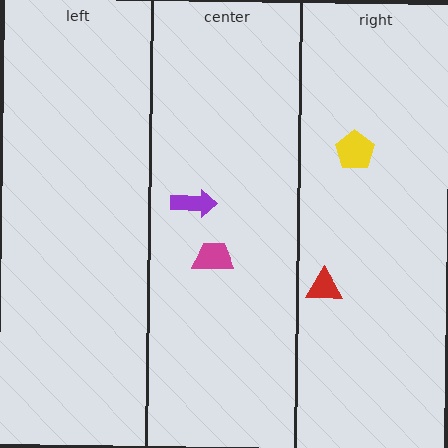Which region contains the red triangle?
The right region.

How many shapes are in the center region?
2.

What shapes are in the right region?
The red triangle, the yellow pentagon.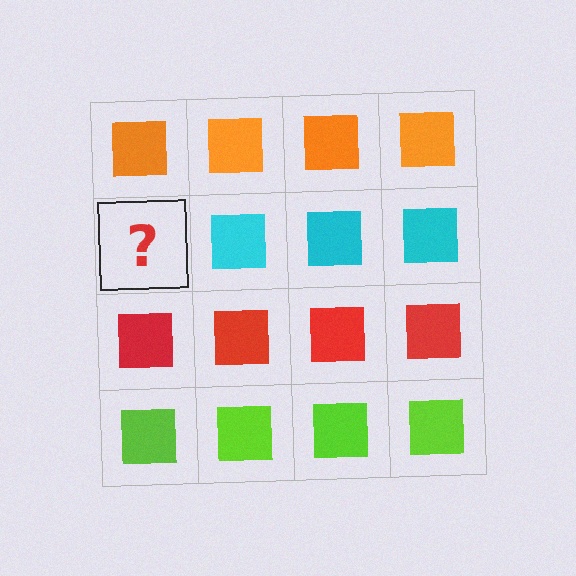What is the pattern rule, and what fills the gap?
The rule is that each row has a consistent color. The gap should be filled with a cyan square.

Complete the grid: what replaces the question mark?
The question mark should be replaced with a cyan square.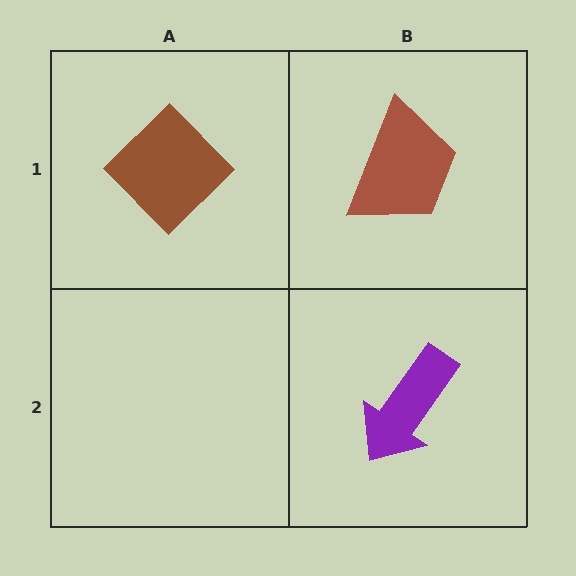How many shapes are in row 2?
1 shape.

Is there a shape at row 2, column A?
No, that cell is empty.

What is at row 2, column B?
A purple arrow.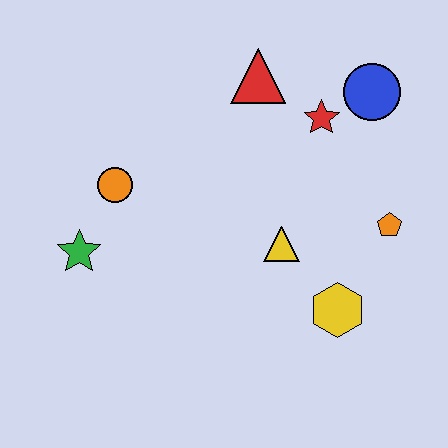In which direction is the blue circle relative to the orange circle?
The blue circle is to the right of the orange circle.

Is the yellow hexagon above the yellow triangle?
No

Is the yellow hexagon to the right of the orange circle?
Yes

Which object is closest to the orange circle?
The green star is closest to the orange circle.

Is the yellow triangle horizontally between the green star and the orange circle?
No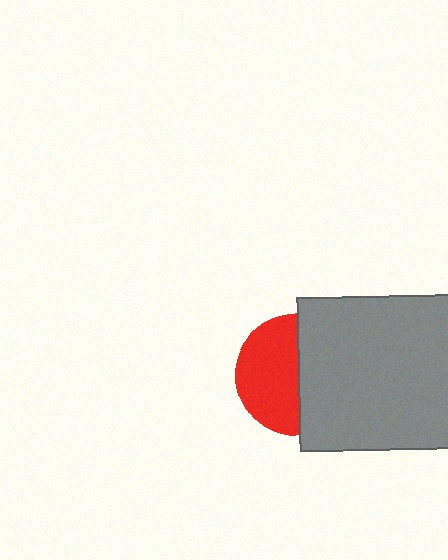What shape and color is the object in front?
The object in front is a gray rectangle.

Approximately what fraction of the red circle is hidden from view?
Roughly 49% of the red circle is hidden behind the gray rectangle.